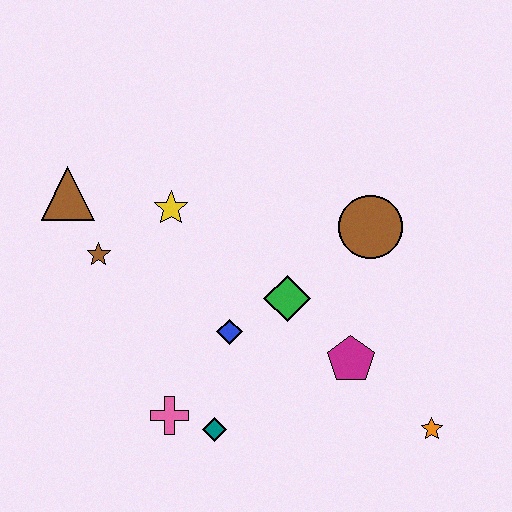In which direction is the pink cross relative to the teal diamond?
The pink cross is to the left of the teal diamond.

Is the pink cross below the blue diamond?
Yes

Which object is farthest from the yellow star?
The orange star is farthest from the yellow star.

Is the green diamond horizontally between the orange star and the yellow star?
Yes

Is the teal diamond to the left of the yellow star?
No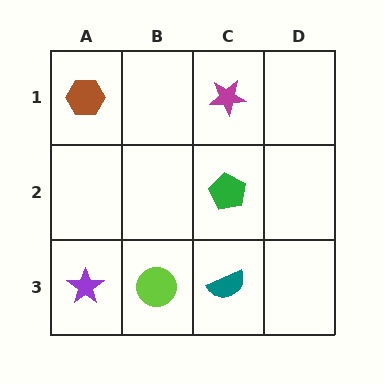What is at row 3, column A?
A purple star.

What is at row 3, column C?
A teal semicircle.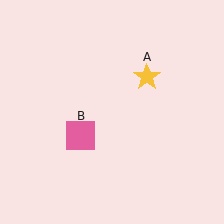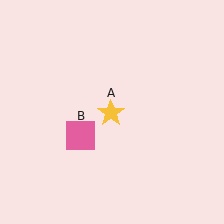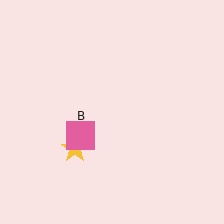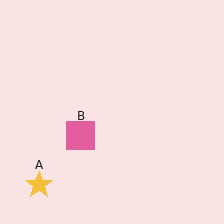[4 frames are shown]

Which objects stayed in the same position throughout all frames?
Pink square (object B) remained stationary.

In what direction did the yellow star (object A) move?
The yellow star (object A) moved down and to the left.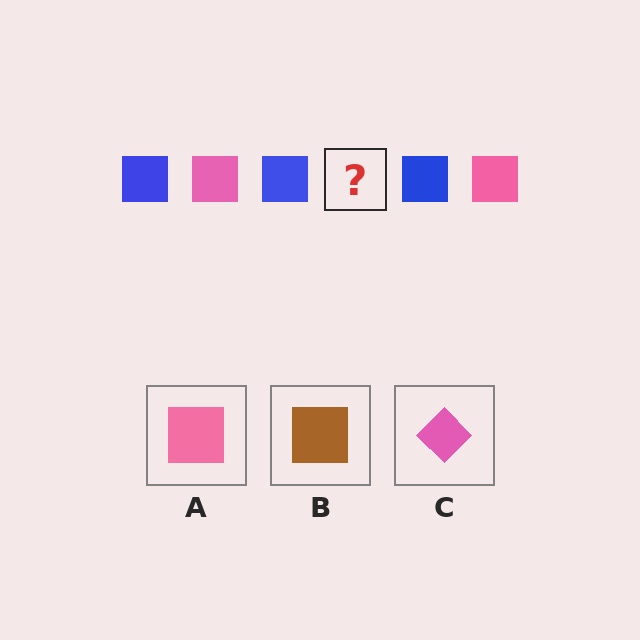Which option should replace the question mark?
Option A.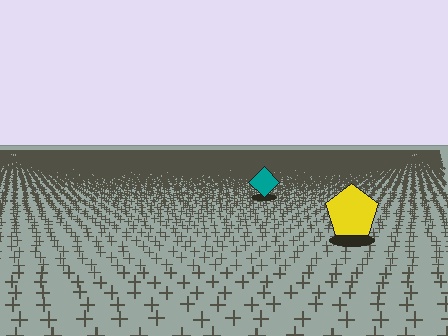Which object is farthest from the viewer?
The teal diamond is farthest from the viewer. It appears smaller and the ground texture around it is denser.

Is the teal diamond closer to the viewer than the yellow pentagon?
No. The yellow pentagon is closer — you can tell from the texture gradient: the ground texture is coarser near it.